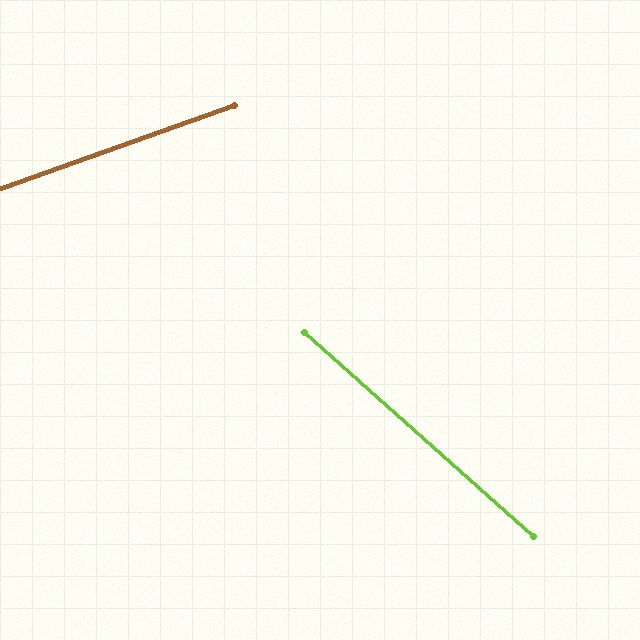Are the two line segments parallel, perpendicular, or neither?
Neither parallel nor perpendicular — they differ by about 61°.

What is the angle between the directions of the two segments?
Approximately 61 degrees.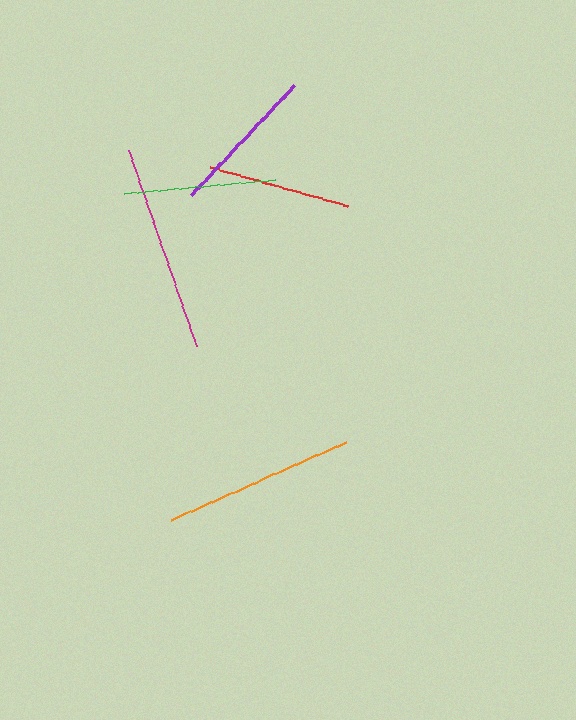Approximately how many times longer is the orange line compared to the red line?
The orange line is approximately 1.3 times the length of the red line.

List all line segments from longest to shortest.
From longest to shortest: magenta, orange, purple, green, red.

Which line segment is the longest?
The magenta line is the longest at approximately 207 pixels.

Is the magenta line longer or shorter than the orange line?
The magenta line is longer than the orange line.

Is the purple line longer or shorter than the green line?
The purple line is longer than the green line.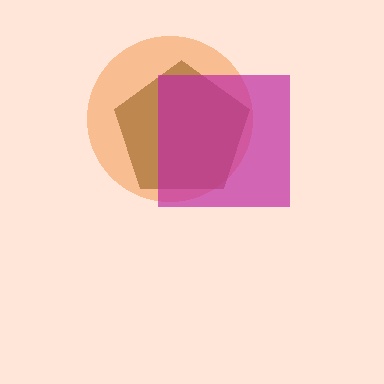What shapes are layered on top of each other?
The layered shapes are: an orange circle, a brown pentagon, a magenta square.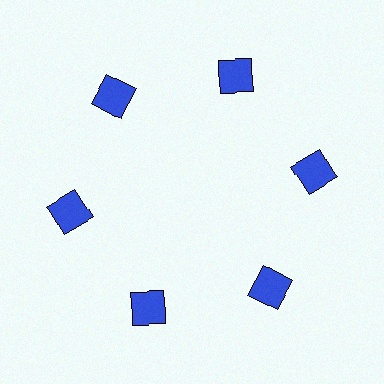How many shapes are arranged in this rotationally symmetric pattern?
There are 6 shapes, arranged in 6 groups of 1.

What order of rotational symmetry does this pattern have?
This pattern has 6-fold rotational symmetry.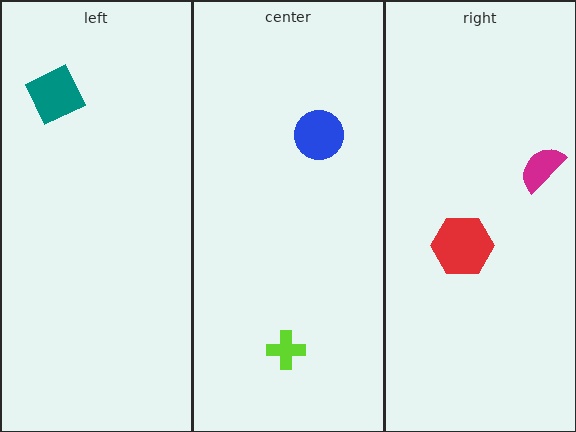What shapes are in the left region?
The teal diamond.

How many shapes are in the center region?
2.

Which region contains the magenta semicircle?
The right region.